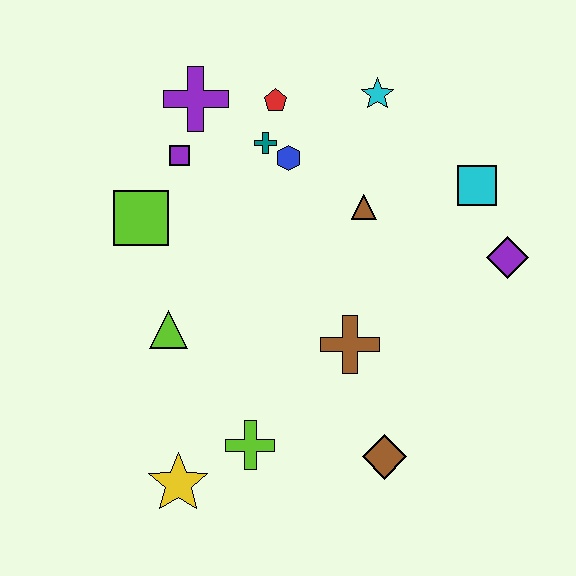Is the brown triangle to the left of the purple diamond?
Yes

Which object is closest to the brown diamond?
The brown cross is closest to the brown diamond.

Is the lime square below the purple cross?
Yes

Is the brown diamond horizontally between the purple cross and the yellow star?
No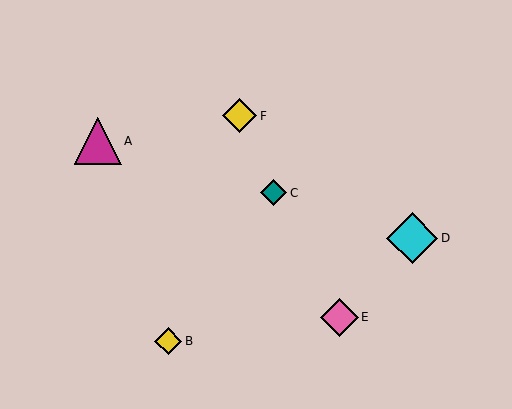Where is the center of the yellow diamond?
The center of the yellow diamond is at (168, 341).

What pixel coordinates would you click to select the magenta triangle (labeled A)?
Click at (98, 141) to select the magenta triangle A.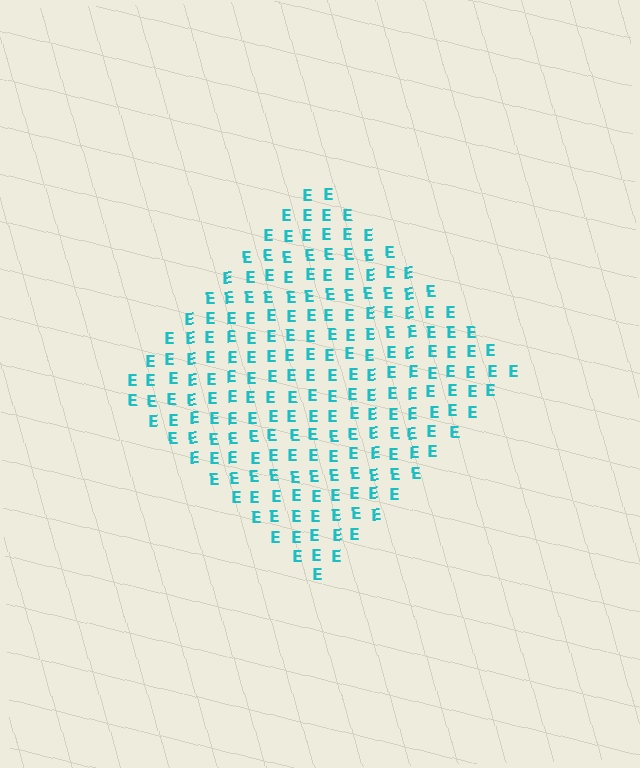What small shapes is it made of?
It is made of small letter E's.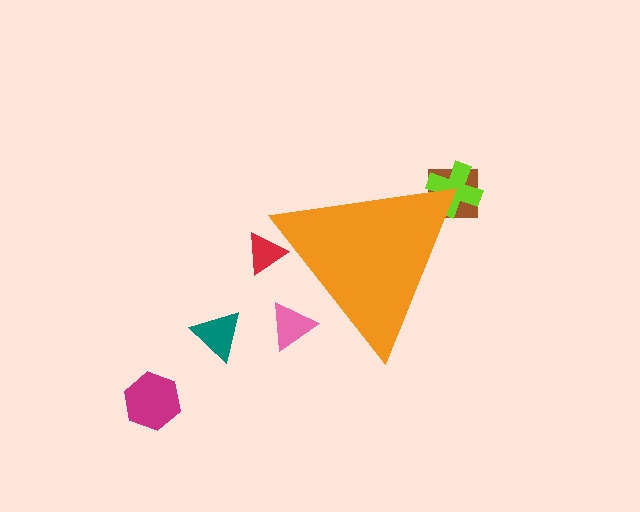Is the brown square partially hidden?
Yes, the brown square is partially hidden behind the orange triangle.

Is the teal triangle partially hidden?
No, the teal triangle is fully visible.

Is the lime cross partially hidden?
Yes, the lime cross is partially hidden behind the orange triangle.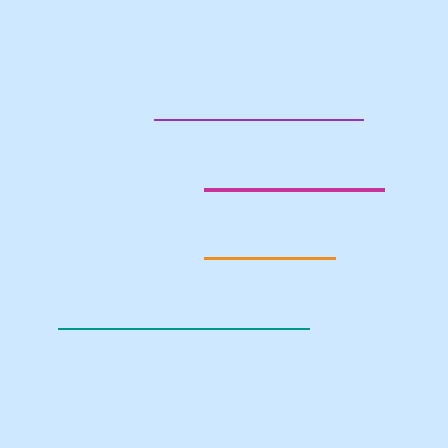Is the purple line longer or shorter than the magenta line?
The purple line is longer than the magenta line.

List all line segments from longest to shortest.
From longest to shortest: teal, purple, magenta, orange.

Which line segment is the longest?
The teal line is the longest at approximately 251 pixels.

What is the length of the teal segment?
The teal segment is approximately 251 pixels long.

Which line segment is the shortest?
The orange line is the shortest at approximately 131 pixels.